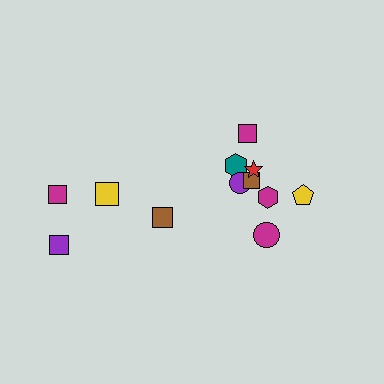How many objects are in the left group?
There are 4 objects.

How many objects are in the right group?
There are 8 objects.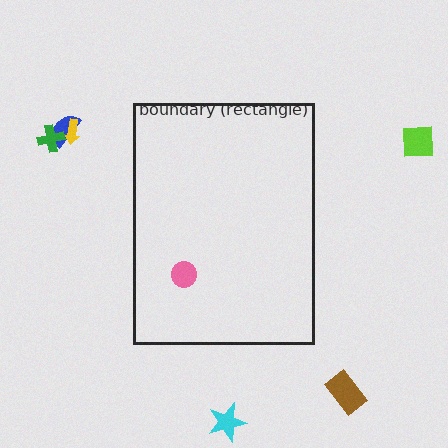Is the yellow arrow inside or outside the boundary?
Outside.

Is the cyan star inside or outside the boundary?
Outside.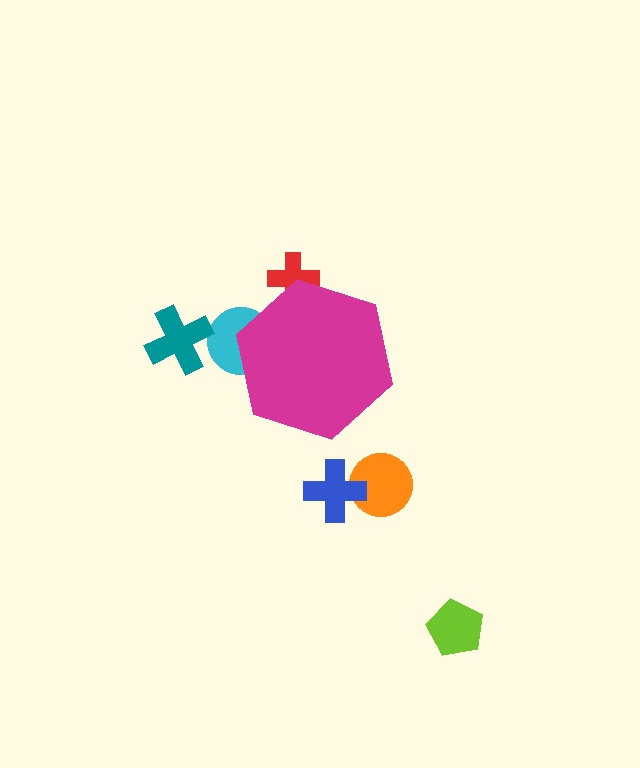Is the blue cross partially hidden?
No, the blue cross is fully visible.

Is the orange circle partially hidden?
No, the orange circle is fully visible.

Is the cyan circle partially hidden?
Yes, the cyan circle is partially hidden behind the magenta hexagon.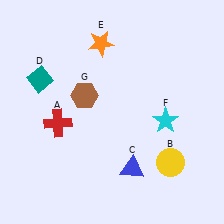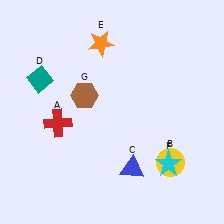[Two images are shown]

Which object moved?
The cyan star (F) moved down.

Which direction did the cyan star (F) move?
The cyan star (F) moved down.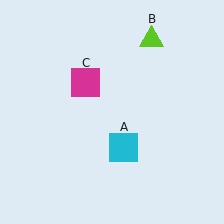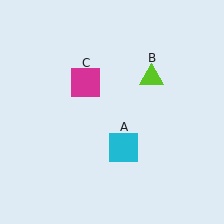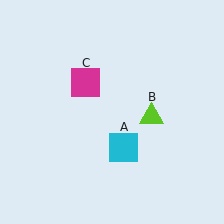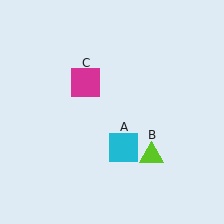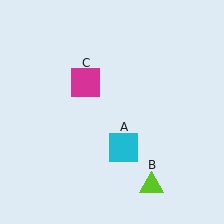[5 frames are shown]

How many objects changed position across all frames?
1 object changed position: lime triangle (object B).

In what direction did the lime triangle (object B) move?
The lime triangle (object B) moved down.